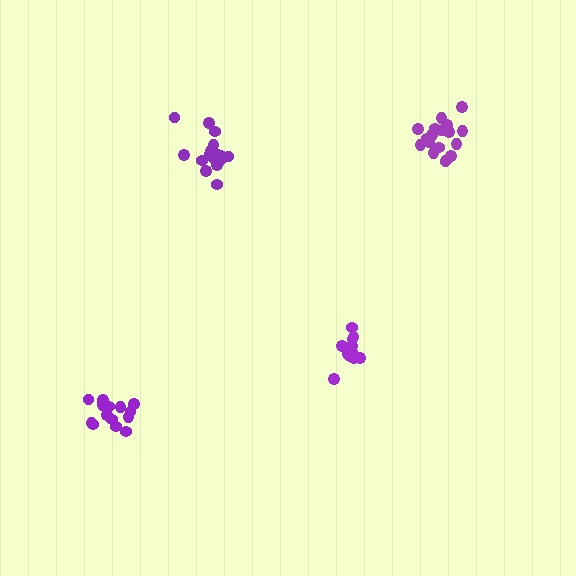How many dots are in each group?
Group 1: 18 dots, Group 2: 15 dots, Group 3: 12 dots, Group 4: 18 dots (63 total).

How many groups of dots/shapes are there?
There are 4 groups.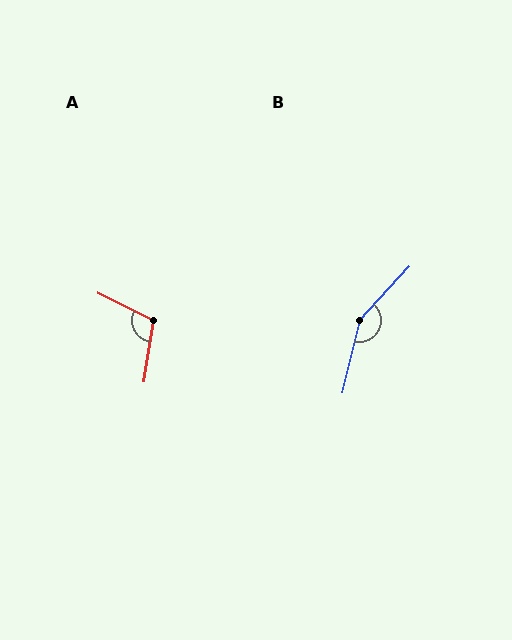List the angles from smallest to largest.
A (107°), B (151°).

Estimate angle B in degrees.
Approximately 151 degrees.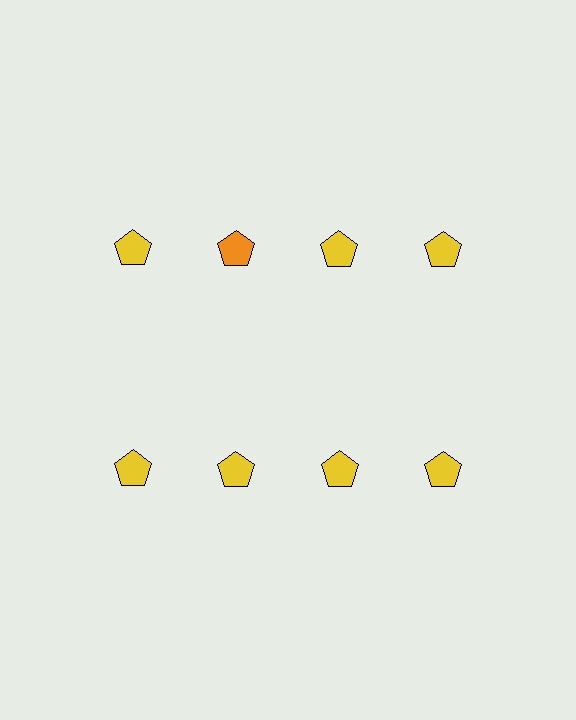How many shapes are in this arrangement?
There are 8 shapes arranged in a grid pattern.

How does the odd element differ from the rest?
It has a different color: orange instead of yellow.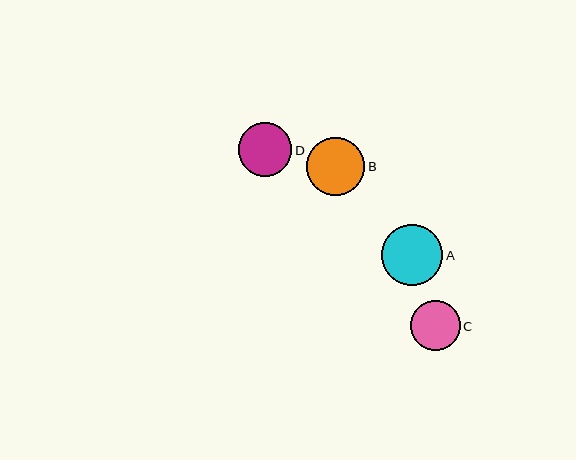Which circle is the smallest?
Circle C is the smallest with a size of approximately 50 pixels.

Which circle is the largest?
Circle A is the largest with a size of approximately 61 pixels.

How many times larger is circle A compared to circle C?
Circle A is approximately 1.2 times the size of circle C.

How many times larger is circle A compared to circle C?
Circle A is approximately 1.2 times the size of circle C.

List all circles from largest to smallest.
From largest to smallest: A, B, D, C.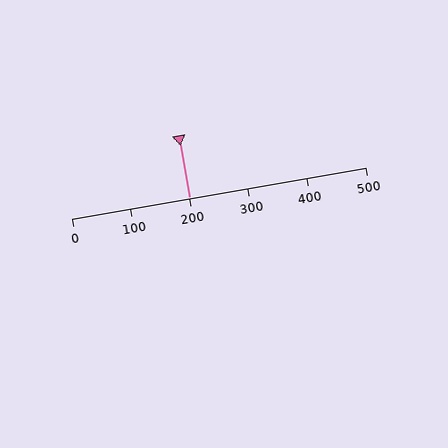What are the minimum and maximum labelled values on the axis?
The axis runs from 0 to 500.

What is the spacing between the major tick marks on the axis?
The major ticks are spaced 100 apart.